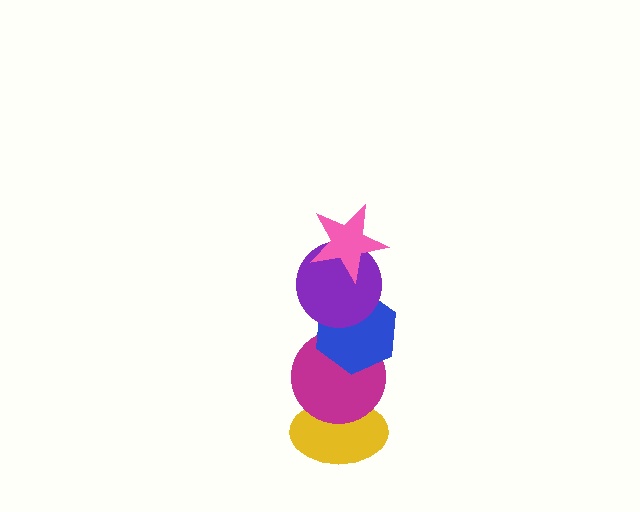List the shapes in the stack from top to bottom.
From top to bottom: the pink star, the purple circle, the blue hexagon, the magenta circle, the yellow ellipse.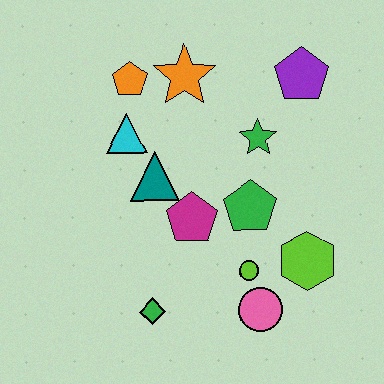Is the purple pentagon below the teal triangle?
No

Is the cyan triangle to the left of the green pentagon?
Yes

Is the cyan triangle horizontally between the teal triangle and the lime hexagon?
No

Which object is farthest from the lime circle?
The orange pentagon is farthest from the lime circle.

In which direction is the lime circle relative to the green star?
The lime circle is below the green star.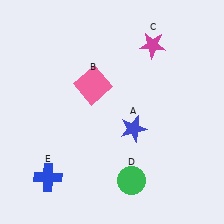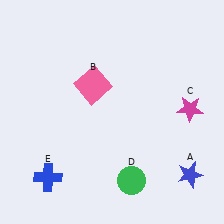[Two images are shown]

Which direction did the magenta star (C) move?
The magenta star (C) moved down.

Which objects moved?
The objects that moved are: the blue star (A), the magenta star (C).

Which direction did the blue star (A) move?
The blue star (A) moved right.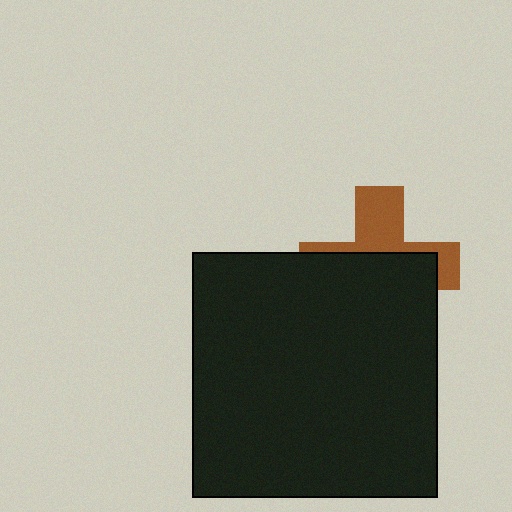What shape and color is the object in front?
The object in front is a black square.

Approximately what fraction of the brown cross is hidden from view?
Roughly 61% of the brown cross is hidden behind the black square.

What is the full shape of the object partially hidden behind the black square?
The partially hidden object is a brown cross.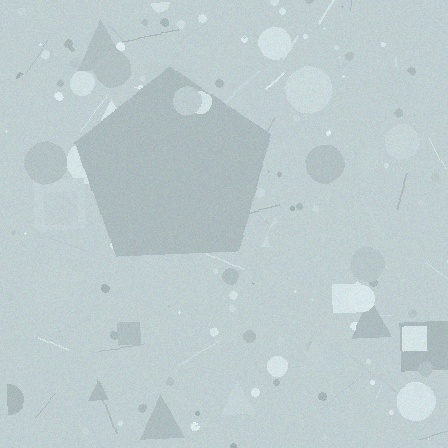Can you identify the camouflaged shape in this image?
The camouflaged shape is a pentagon.